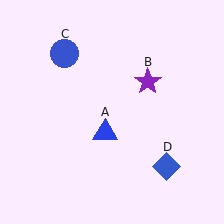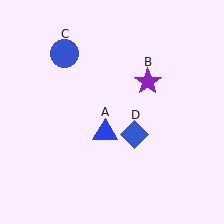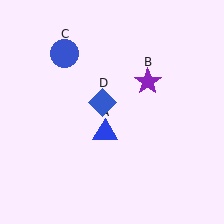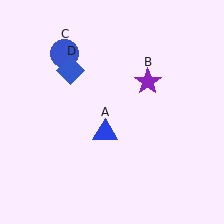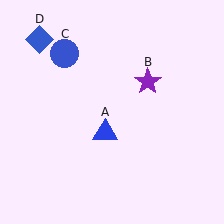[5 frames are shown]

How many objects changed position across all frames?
1 object changed position: blue diamond (object D).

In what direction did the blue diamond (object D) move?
The blue diamond (object D) moved up and to the left.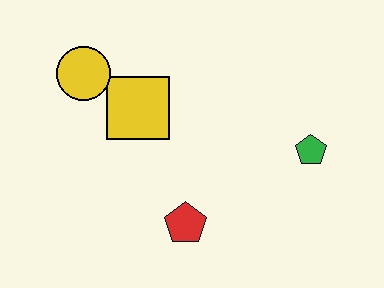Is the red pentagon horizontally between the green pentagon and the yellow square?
Yes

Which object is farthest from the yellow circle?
The green pentagon is farthest from the yellow circle.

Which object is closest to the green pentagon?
The red pentagon is closest to the green pentagon.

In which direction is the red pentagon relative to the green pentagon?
The red pentagon is to the left of the green pentagon.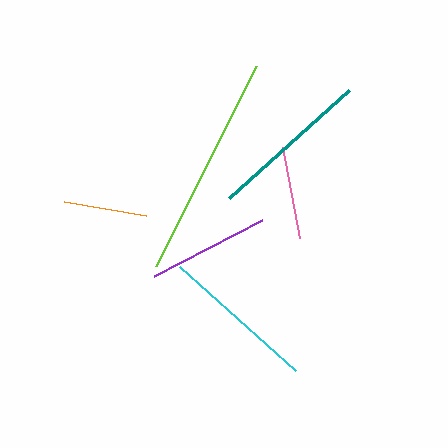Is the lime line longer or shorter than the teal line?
The lime line is longer than the teal line.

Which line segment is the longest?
The lime line is the longest at approximately 223 pixels.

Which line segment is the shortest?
The orange line is the shortest at approximately 82 pixels.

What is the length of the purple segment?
The purple segment is approximately 122 pixels long.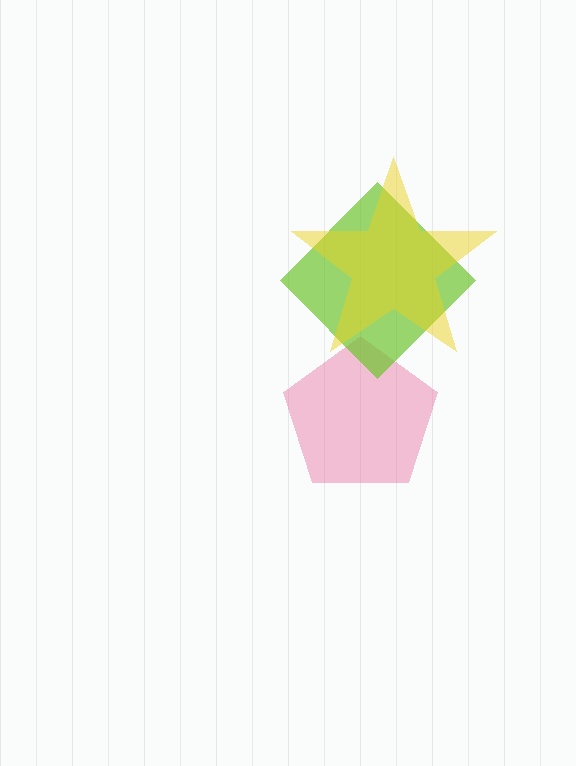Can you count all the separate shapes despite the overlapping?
Yes, there are 3 separate shapes.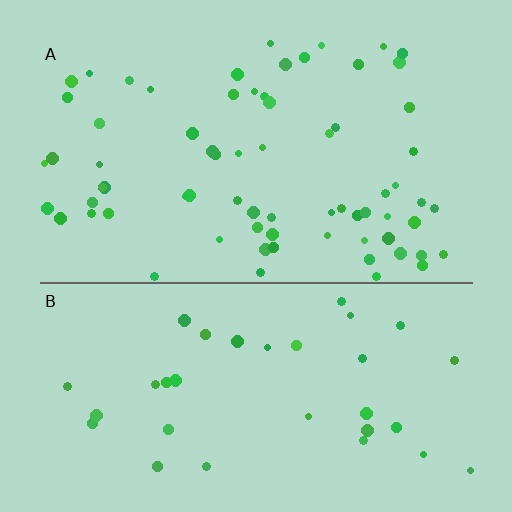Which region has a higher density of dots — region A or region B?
A (the top).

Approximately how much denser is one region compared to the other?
Approximately 2.1× — region A over region B.